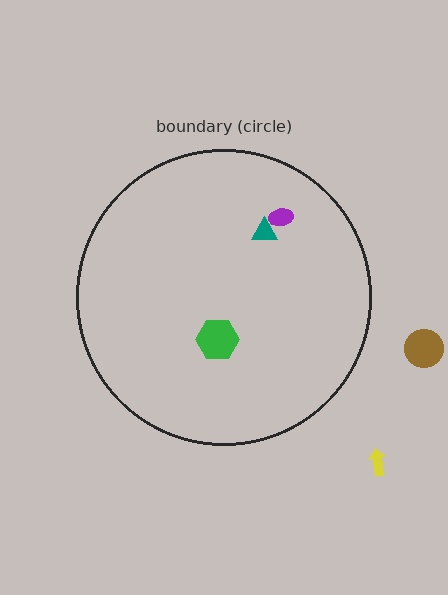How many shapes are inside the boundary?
3 inside, 2 outside.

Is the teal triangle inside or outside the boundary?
Inside.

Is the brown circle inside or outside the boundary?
Outside.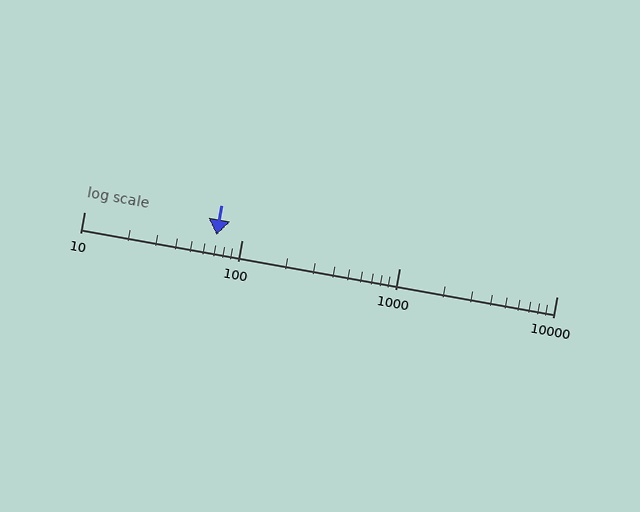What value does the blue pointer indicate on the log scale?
The pointer indicates approximately 69.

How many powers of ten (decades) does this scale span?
The scale spans 3 decades, from 10 to 10000.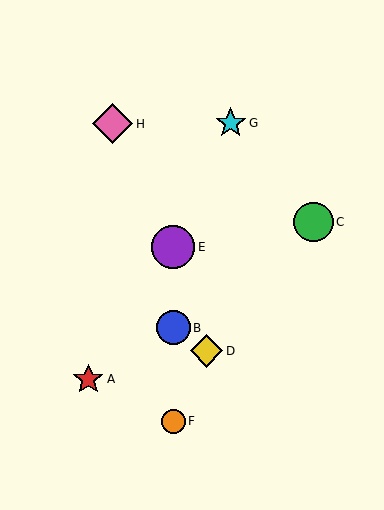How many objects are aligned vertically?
3 objects (B, E, F) are aligned vertically.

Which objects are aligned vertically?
Objects B, E, F are aligned vertically.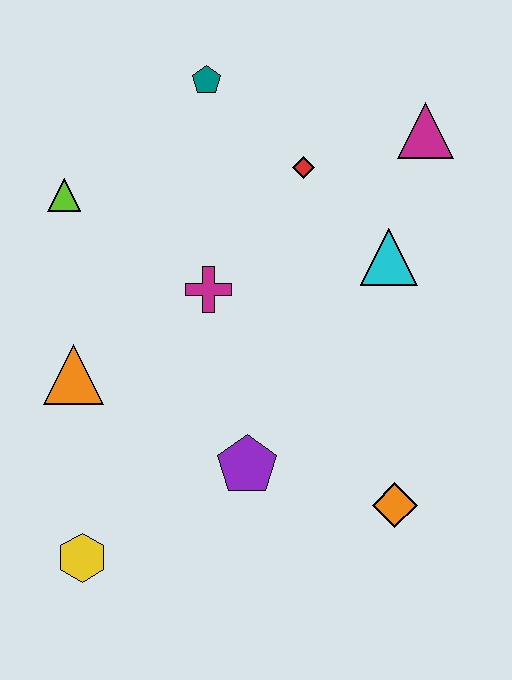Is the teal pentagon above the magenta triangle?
Yes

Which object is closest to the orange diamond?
The purple pentagon is closest to the orange diamond.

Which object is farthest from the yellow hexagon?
The magenta triangle is farthest from the yellow hexagon.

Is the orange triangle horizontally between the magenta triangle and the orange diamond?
No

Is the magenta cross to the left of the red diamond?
Yes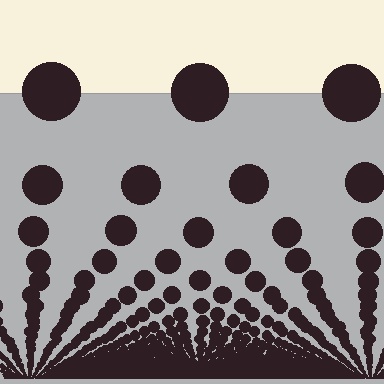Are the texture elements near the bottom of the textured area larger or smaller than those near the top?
Smaller. The gradient is inverted — elements near the bottom are smaller and denser.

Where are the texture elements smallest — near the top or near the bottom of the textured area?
Near the bottom.